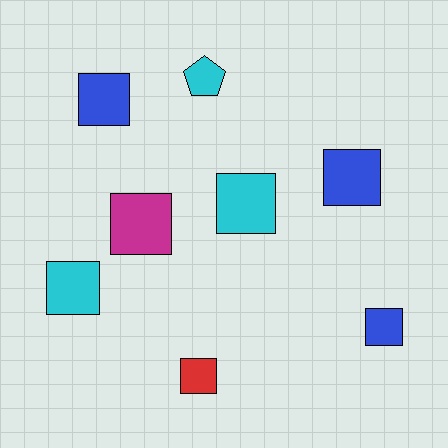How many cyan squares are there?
There are 2 cyan squares.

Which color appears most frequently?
Blue, with 3 objects.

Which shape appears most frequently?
Square, with 7 objects.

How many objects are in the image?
There are 8 objects.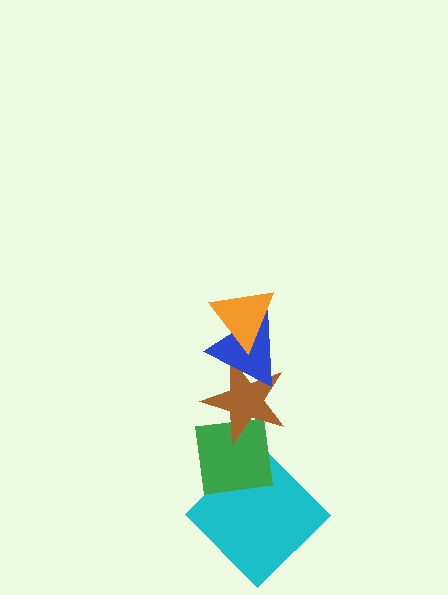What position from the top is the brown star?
The brown star is 3rd from the top.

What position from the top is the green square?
The green square is 4th from the top.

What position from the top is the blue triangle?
The blue triangle is 2nd from the top.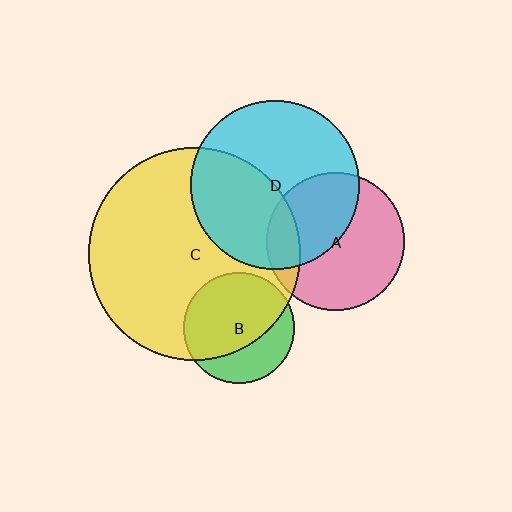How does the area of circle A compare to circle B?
Approximately 1.5 times.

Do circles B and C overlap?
Yes.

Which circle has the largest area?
Circle C (yellow).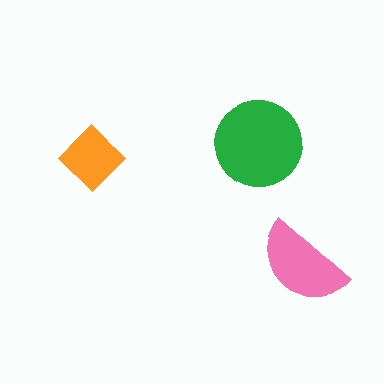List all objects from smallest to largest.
The orange diamond, the pink semicircle, the green circle.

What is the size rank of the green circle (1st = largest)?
1st.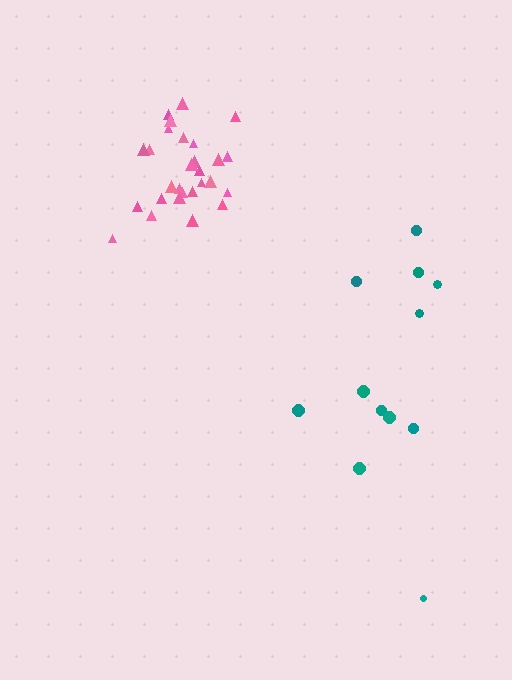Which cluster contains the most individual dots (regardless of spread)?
Pink (28).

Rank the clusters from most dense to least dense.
pink, teal.